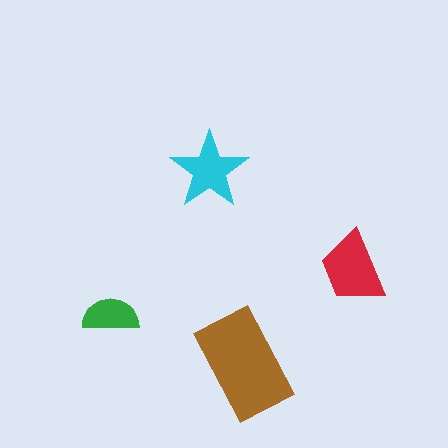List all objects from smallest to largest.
The green semicircle, the cyan star, the red trapezoid, the brown rectangle.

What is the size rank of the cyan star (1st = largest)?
3rd.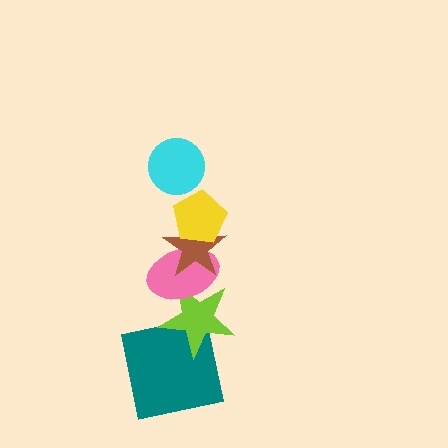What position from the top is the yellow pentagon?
The yellow pentagon is 2nd from the top.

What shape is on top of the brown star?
The yellow pentagon is on top of the brown star.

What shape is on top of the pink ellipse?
The brown star is on top of the pink ellipse.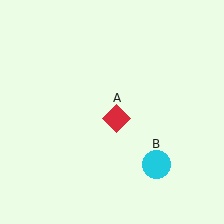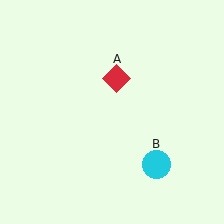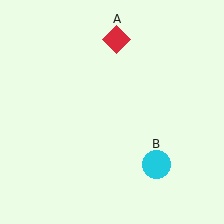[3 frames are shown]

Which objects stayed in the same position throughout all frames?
Cyan circle (object B) remained stationary.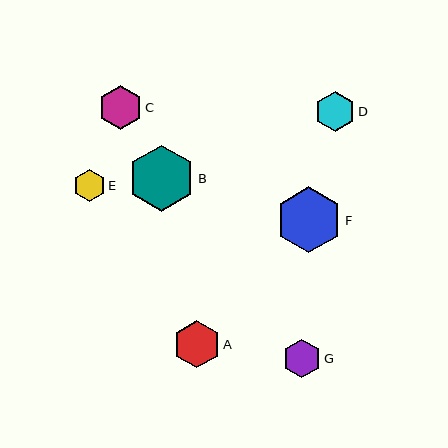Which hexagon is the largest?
Hexagon B is the largest with a size of approximately 66 pixels.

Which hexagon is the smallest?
Hexagon E is the smallest with a size of approximately 32 pixels.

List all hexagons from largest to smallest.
From largest to smallest: B, F, A, C, D, G, E.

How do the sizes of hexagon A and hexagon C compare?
Hexagon A and hexagon C are approximately the same size.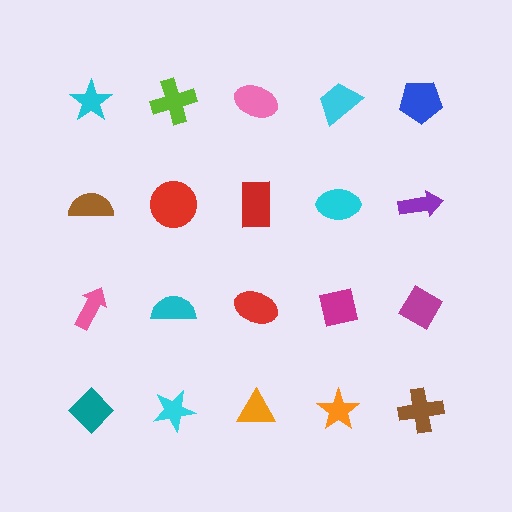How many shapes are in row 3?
5 shapes.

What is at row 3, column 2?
A cyan semicircle.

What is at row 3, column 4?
A magenta square.